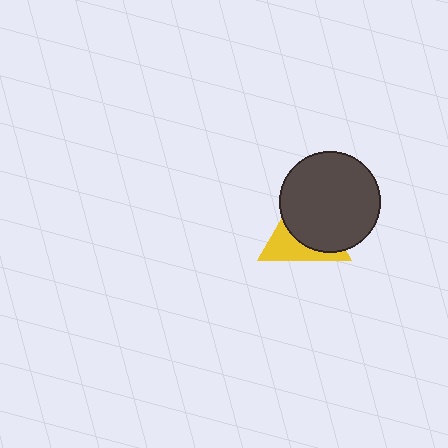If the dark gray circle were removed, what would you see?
You would see the complete yellow triangle.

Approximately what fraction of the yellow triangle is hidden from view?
Roughly 60% of the yellow triangle is hidden behind the dark gray circle.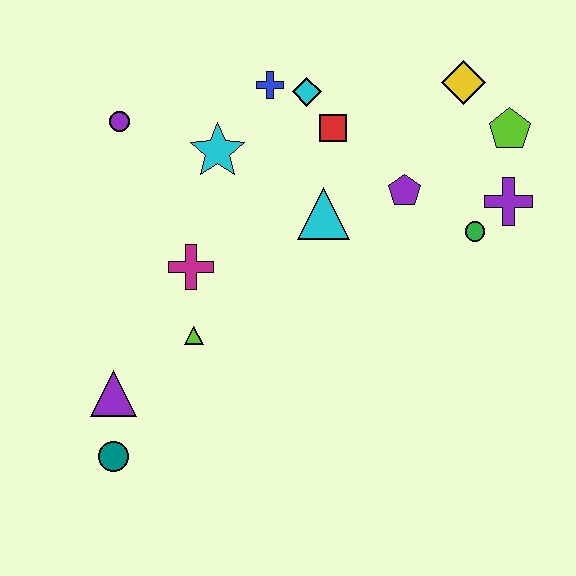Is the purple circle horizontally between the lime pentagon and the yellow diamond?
No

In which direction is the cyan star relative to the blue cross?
The cyan star is below the blue cross.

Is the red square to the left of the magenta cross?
No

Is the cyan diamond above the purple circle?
Yes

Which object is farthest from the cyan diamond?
The teal circle is farthest from the cyan diamond.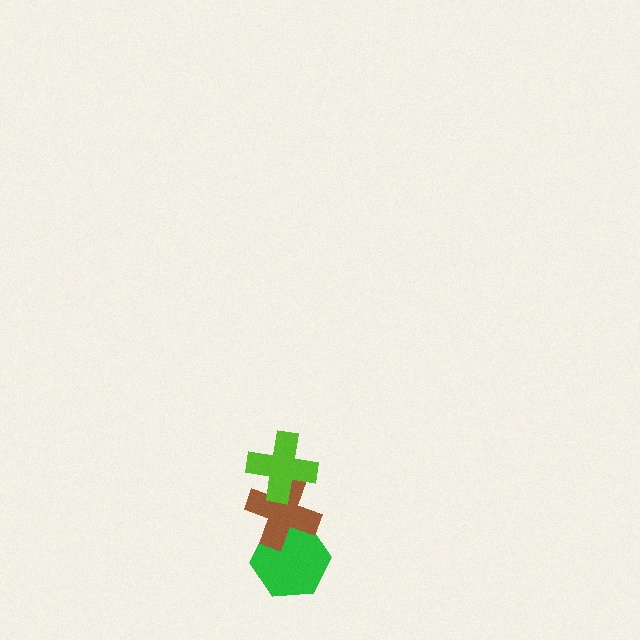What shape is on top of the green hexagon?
The brown cross is on top of the green hexagon.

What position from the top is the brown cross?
The brown cross is 2nd from the top.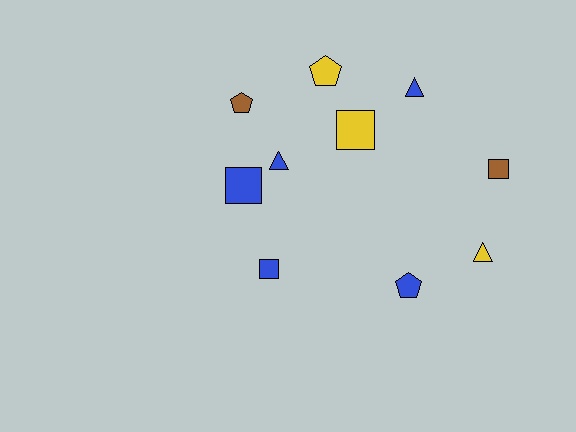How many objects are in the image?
There are 10 objects.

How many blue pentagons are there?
There is 1 blue pentagon.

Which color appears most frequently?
Blue, with 5 objects.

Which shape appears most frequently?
Square, with 4 objects.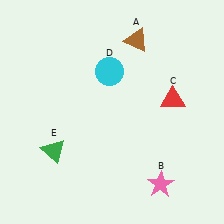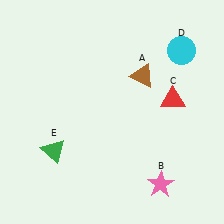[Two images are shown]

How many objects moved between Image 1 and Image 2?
2 objects moved between the two images.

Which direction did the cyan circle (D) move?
The cyan circle (D) moved right.